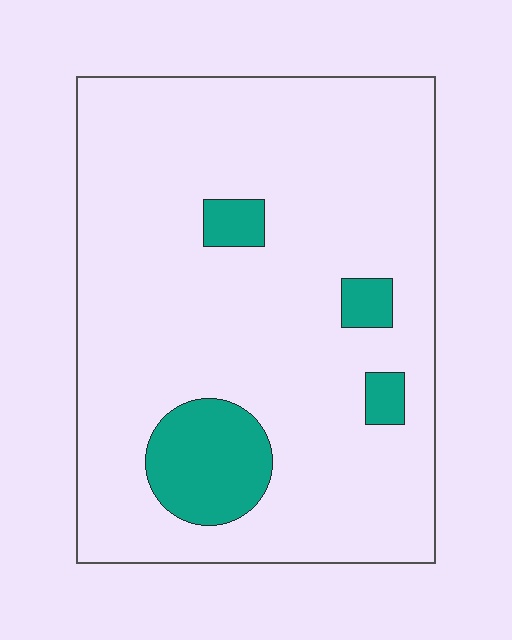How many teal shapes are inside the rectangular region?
4.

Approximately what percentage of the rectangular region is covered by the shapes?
Approximately 10%.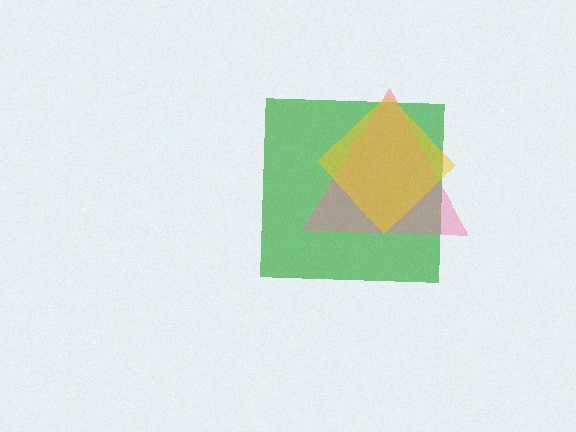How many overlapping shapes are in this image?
There are 3 overlapping shapes in the image.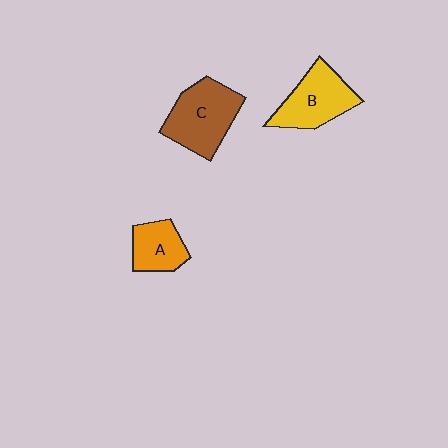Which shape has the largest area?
Shape C (brown).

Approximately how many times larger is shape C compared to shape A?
Approximately 1.7 times.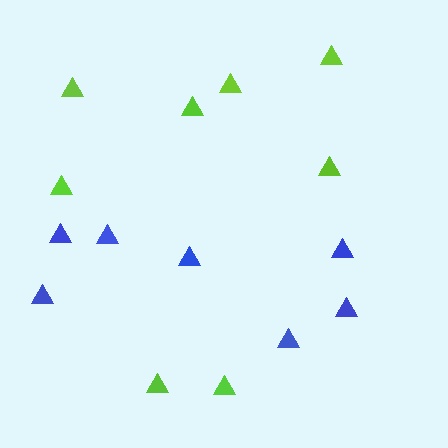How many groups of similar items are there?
There are 2 groups: one group of blue triangles (7) and one group of lime triangles (8).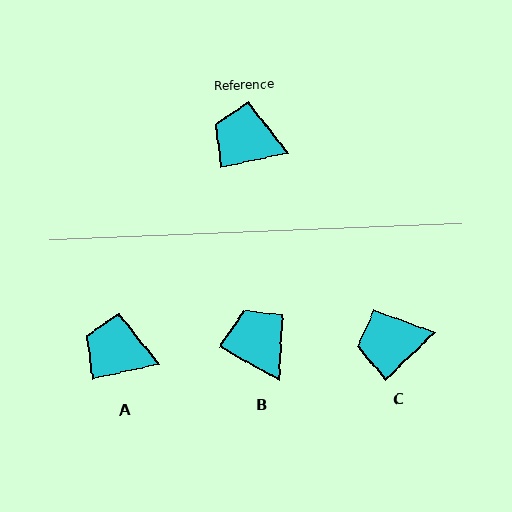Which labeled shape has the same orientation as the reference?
A.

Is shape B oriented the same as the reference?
No, it is off by about 41 degrees.